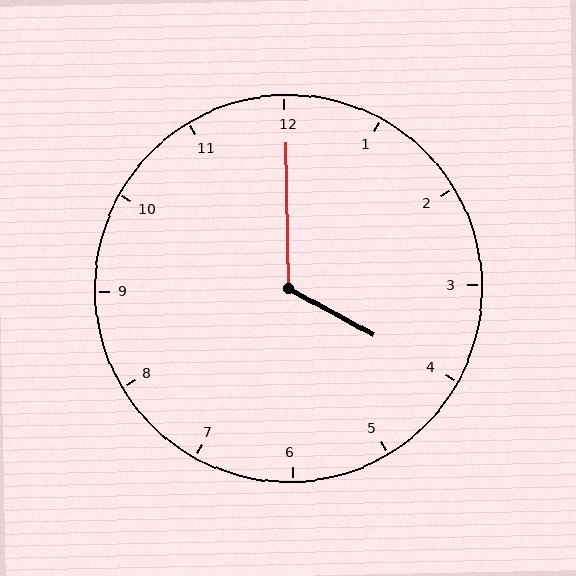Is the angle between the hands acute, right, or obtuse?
It is obtuse.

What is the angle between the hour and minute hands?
Approximately 120 degrees.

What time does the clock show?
4:00.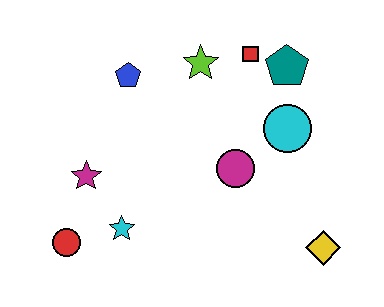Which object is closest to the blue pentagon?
The lime star is closest to the blue pentagon.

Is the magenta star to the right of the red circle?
Yes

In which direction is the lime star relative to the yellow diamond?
The lime star is above the yellow diamond.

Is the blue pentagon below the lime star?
Yes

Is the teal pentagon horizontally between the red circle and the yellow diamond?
Yes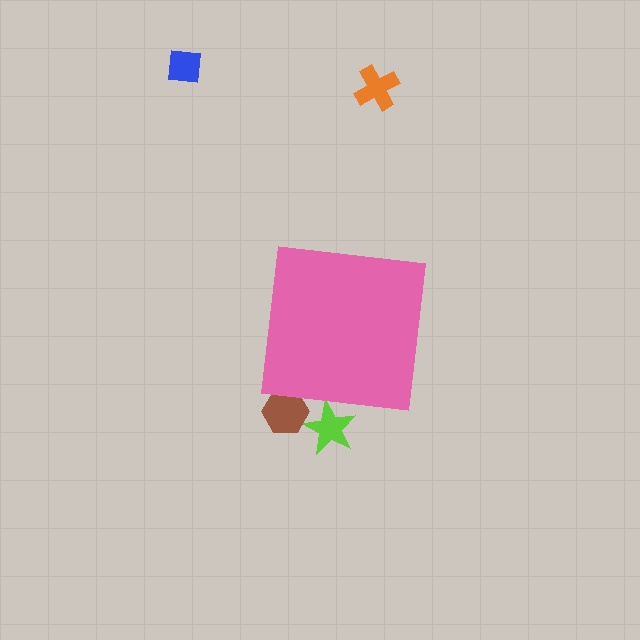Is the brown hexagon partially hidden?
Yes, the brown hexagon is partially hidden behind the pink square.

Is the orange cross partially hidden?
No, the orange cross is fully visible.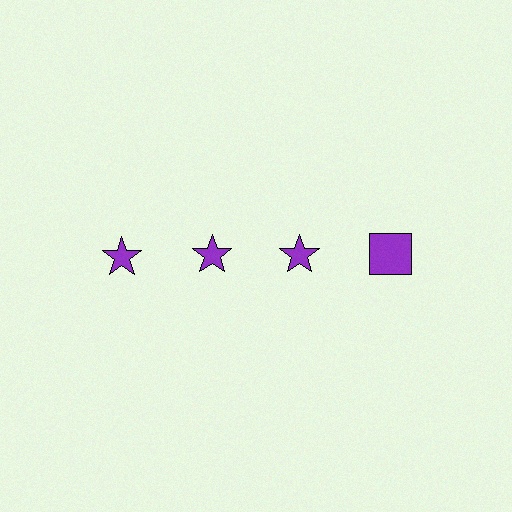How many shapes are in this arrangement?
There are 4 shapes arranged in a grid pattern.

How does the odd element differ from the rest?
It has a different shape: square instead of star.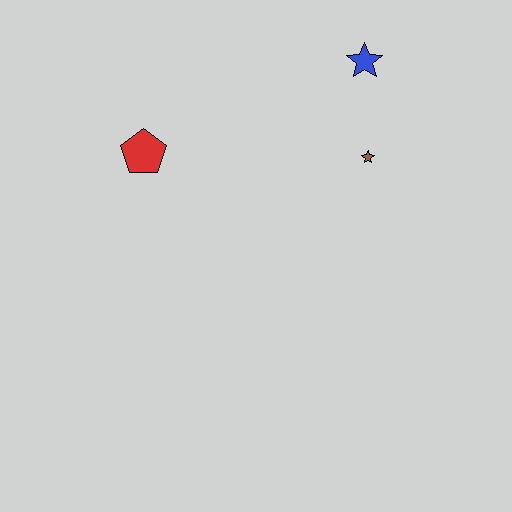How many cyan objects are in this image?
There are no cyan objects.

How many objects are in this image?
There are 3 objects.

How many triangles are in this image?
There are no triangles.